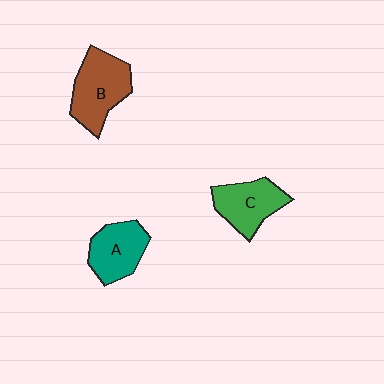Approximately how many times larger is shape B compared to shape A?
Approximately 1.2 times.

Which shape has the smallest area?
Shape A (teal).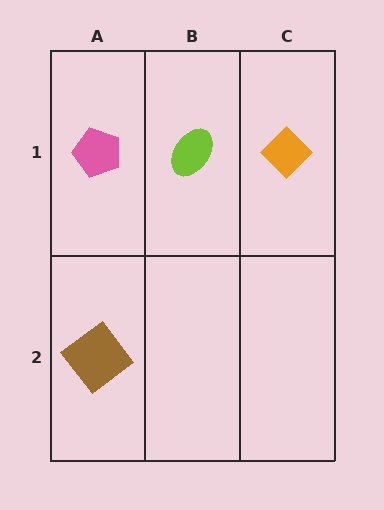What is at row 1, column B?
A lime ellipse.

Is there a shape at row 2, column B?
No, that cell is empty.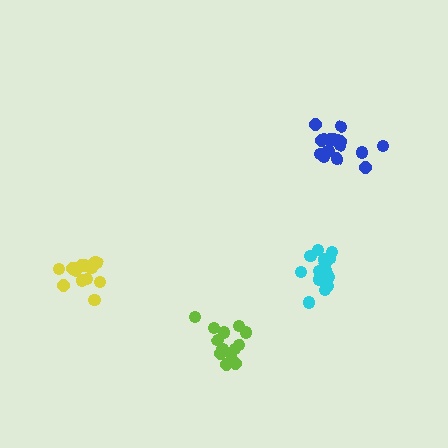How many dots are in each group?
Group 1: 14 dots, Group 2: 16 dots, Group 3: 13 dots, Group 4: 15 dots (58 total).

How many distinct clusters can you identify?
There are 4 distinct clusters.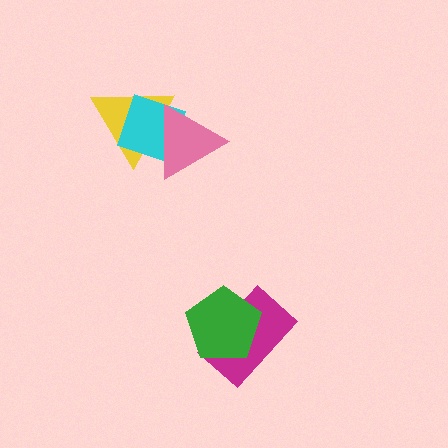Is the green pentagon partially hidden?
No, no other shape covers it.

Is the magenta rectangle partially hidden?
Yes, it is partially covered by another shape.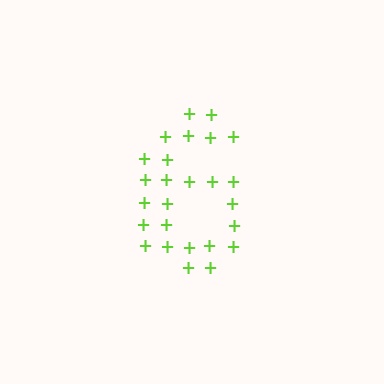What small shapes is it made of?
It is made of small plus signs.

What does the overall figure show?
The overall figure shows the digit 6.